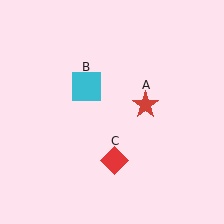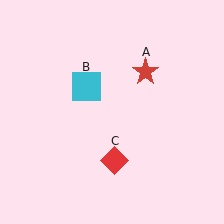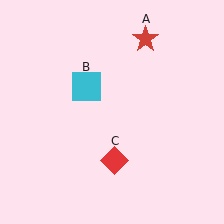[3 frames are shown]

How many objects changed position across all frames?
1 object changed position: red star (object A).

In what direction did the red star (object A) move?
The red star (object A) moved up.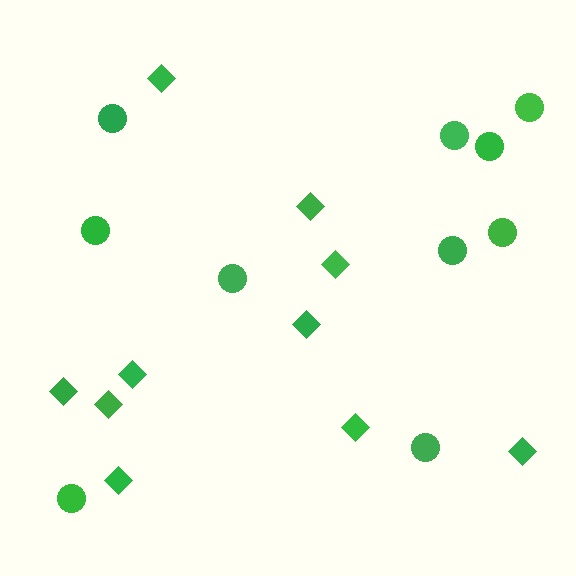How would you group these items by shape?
There are 2 groups: one group of diamonds (10) and one group of circles (10).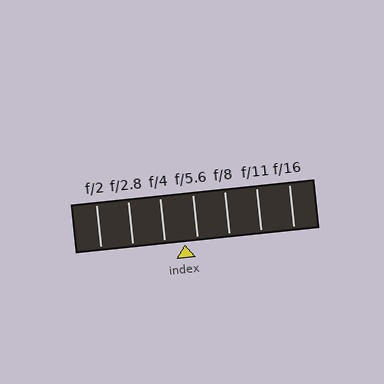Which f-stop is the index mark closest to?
The index mark is closest to f/5.6.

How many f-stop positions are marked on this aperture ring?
There are 7 f-stop positions marked.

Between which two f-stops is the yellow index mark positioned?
The index mark is between f/4 and f/5.6.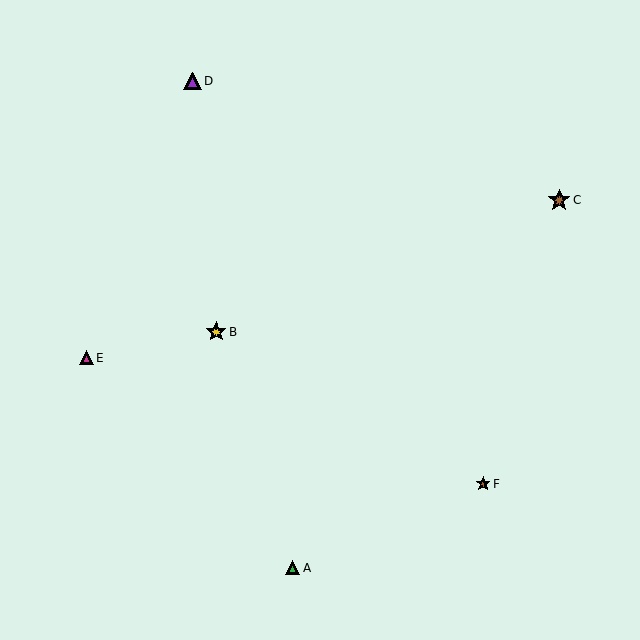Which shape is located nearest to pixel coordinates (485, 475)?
The brown star (labeled F) at (483, 484) is nearest to that location.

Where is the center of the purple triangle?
The center of the purple triangle is at (193, 81).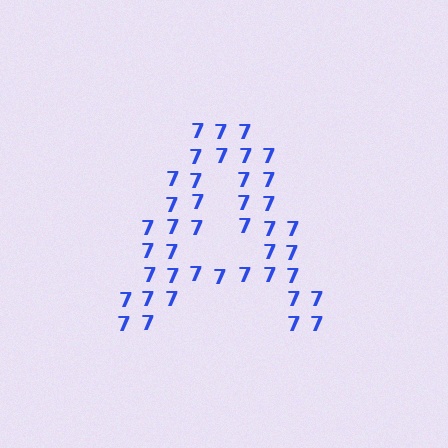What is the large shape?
The large shape is the letter A.